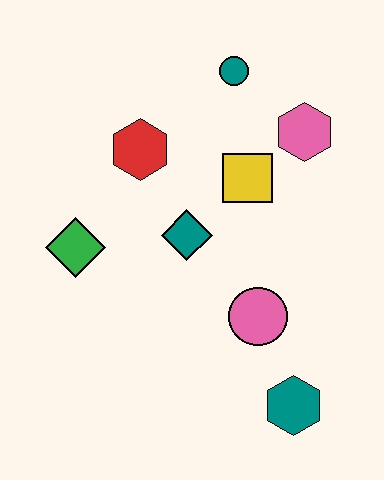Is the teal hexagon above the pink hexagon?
No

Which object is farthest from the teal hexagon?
The teal circle is farthest from the teal hexagon.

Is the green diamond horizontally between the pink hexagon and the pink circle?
No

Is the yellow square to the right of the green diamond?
Yes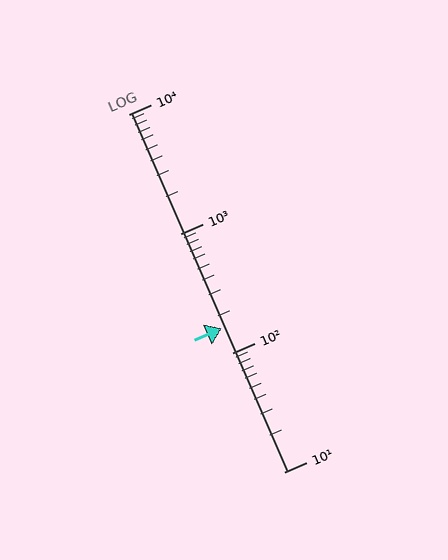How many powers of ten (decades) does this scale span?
The scale spans 3 decades, from 10 to 10000.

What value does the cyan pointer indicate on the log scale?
The pointer indicates approximately 160.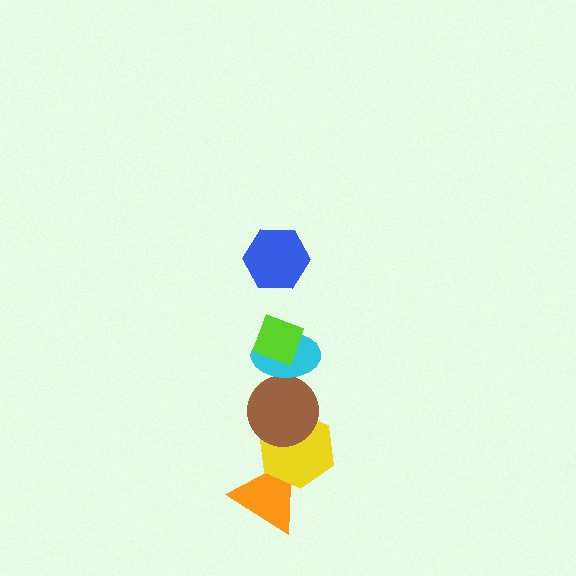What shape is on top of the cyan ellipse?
The lime diamond is on top of the cyan ellipse.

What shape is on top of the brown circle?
The cyan ellipse is on top of the brown circle.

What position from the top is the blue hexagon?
The blue hexagon is 1st from the top.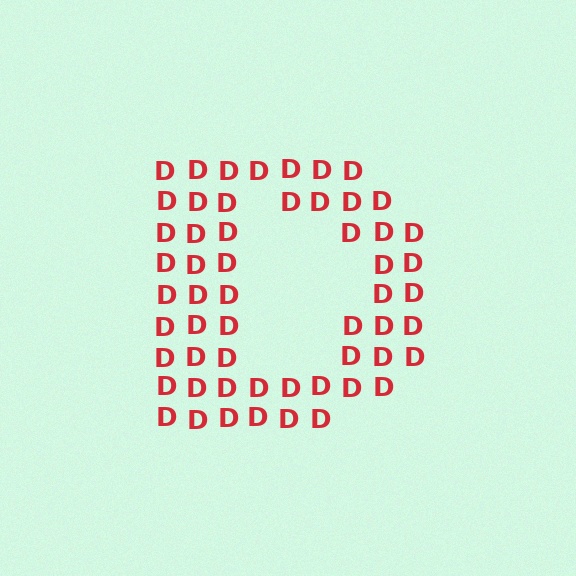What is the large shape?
The large shape is the letter D.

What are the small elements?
The small elements are letter D's.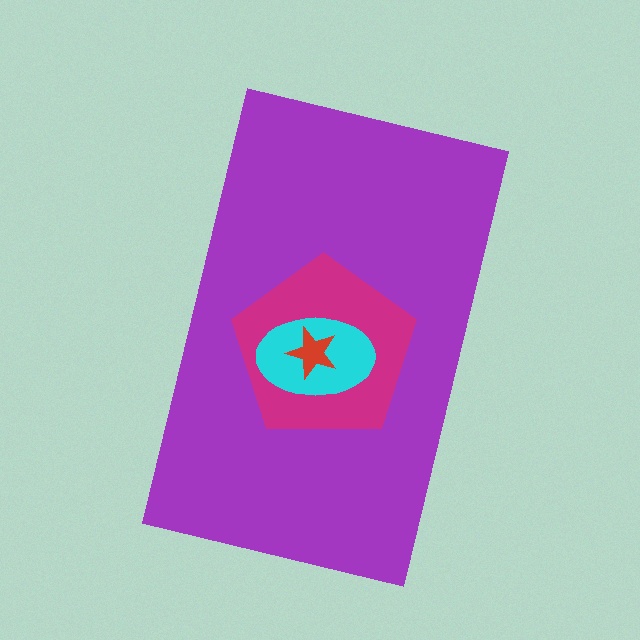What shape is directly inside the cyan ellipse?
The red star.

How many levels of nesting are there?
4.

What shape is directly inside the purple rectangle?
The magenta pentagon.